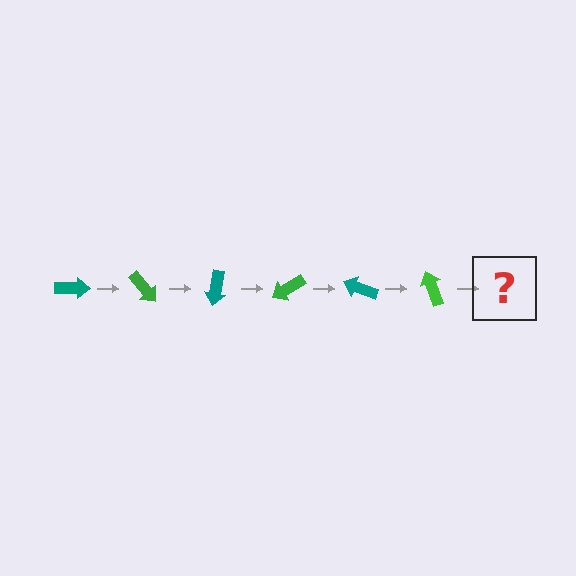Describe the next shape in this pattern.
It should be a teal arrow, rotated 300 degrees from the start.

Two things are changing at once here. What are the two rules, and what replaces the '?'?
The two rules are that it rotates 50 degrees each step and the color cycles through teal and green. The '?' should be a teal arrow, rotated 300 degrees from the start.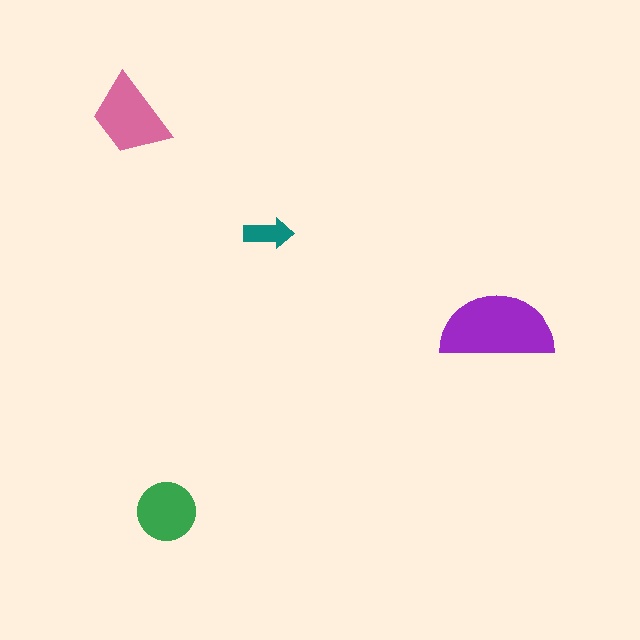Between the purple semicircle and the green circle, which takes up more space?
The purple semicircle.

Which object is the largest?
The purple semicircle.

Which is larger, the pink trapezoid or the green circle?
The pink trapezoid.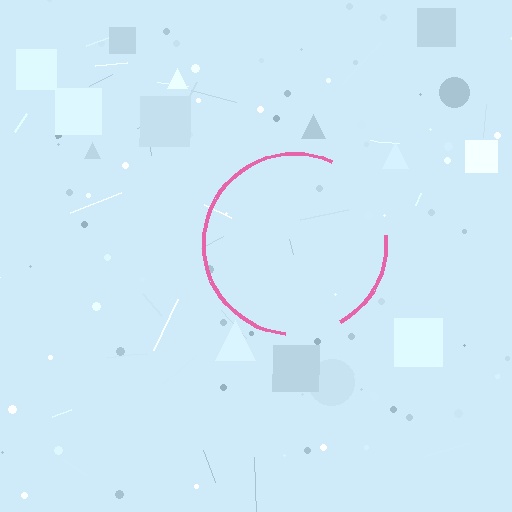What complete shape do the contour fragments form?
The contour fragments form a circle.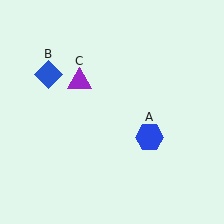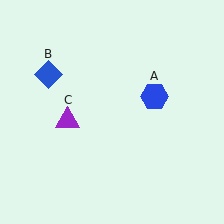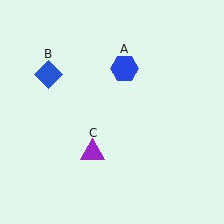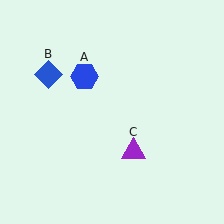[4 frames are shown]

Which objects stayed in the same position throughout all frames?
Blue diamond (object B) remained stationary.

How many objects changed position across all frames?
2 objects changed position: blue hexagon (object A), purple triangle (object C).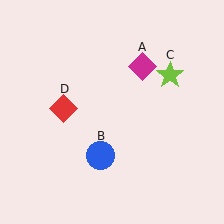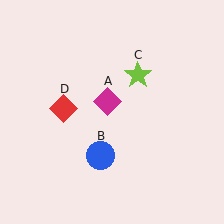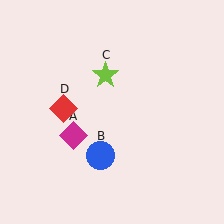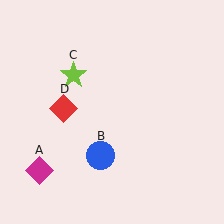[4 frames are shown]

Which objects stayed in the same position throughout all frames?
Blue circle (object B) and red diamond (object D) remained stationary.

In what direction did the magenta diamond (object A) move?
The magenta diamond (object A) moved down and to the left.